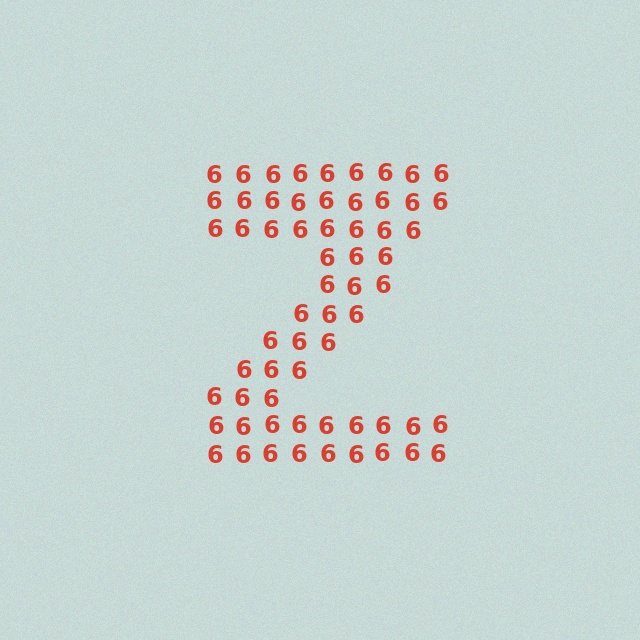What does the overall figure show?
The overall figure shows the letter Z.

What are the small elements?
The small elements are digit 6's.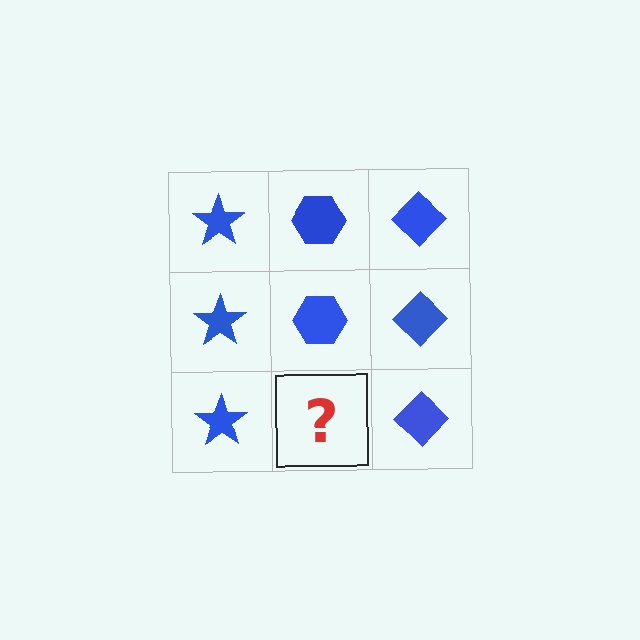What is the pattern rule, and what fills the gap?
The rule is that each column has a consistent shape. The gap should be filled with a blue hexagon.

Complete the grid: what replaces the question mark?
The question mark should be replaced with a blue hexagon.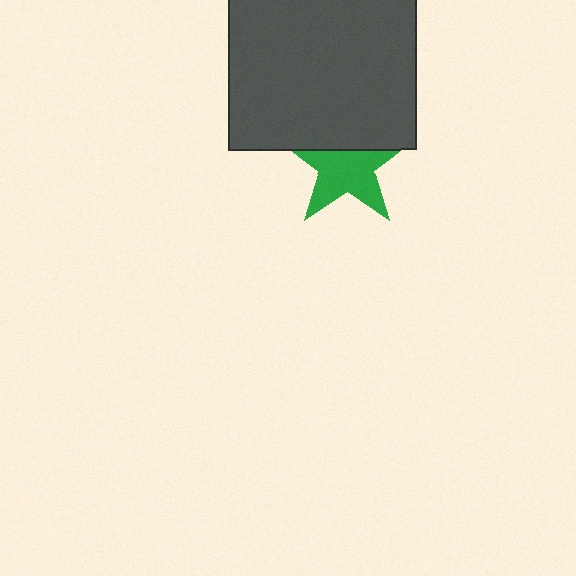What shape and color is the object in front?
The object in front is a dark gray square.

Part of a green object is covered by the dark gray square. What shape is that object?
It is a star.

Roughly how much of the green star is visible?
About half of it is visible (roughly 62%).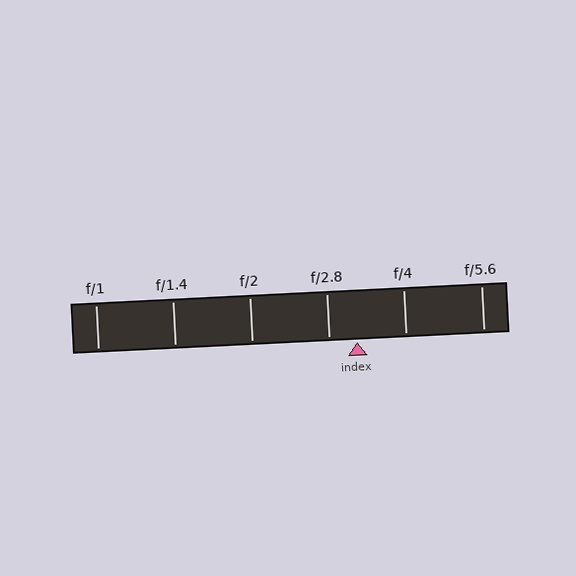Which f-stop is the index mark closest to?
The index mark is closest to f/2.8.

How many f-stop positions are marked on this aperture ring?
There are 6 f-stop positions marked.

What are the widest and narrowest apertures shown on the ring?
The widest aperture shown is f/1 and the narrowest is f/5.6.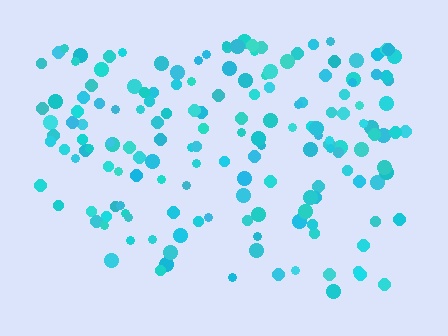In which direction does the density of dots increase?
From bottom to top, with the top side densest.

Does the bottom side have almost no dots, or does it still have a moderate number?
Still a moderate number, just noticeably fewer than the top.